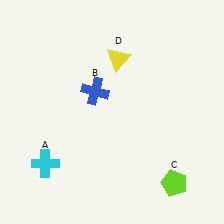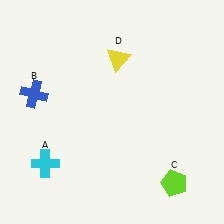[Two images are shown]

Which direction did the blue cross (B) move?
The blue cross (B) moved left.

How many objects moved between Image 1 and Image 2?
1 object moved between the two images.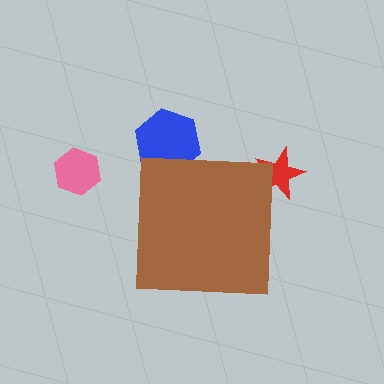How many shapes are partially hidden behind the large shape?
2 shapes are partially hidden.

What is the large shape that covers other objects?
A brown square.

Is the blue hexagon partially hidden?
Yes, the blue hexagon is partially hidden behind the brown square.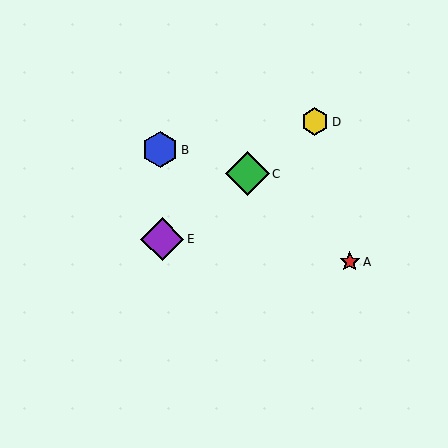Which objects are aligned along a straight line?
Objects C, D, E are aligned along a straight line.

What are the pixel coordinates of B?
Object B is at (160, 150).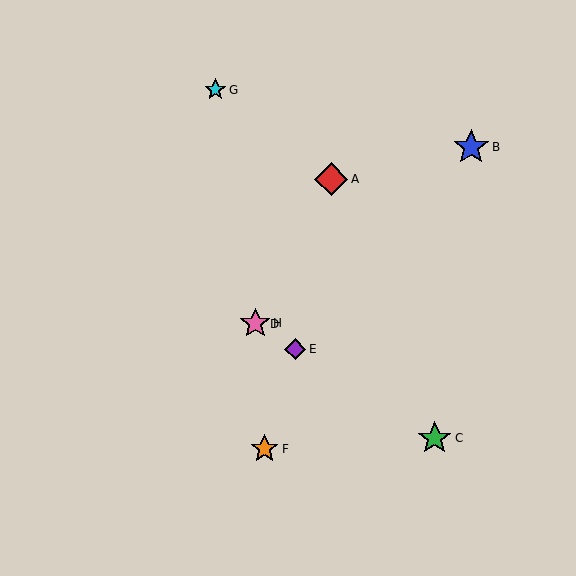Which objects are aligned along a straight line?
Objects C, D, E, H are aligned along a straight line.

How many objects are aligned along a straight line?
4 objects (C, D, E, H) are aligned along a straight line.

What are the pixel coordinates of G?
Object G is at (215, 90).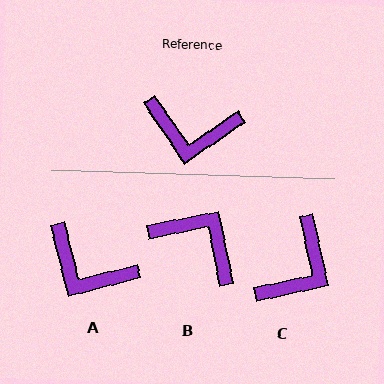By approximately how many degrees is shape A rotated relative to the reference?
Approximately 20 degrees clockwise.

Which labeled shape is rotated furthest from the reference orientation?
B, about 157 degrees away.